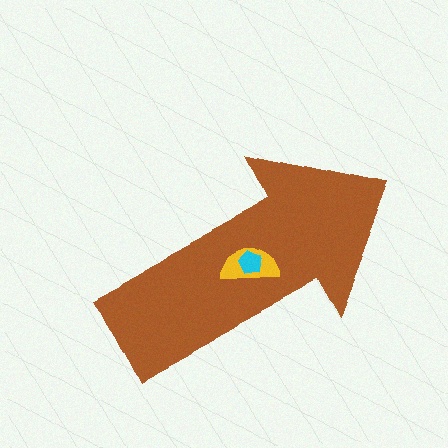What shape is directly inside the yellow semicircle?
The cyan pentagon.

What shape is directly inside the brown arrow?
The yellow semicircle.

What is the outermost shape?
The brown arrow.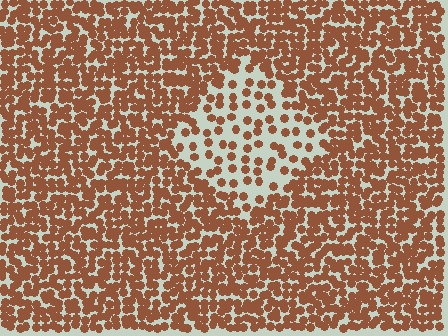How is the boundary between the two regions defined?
The boundary is defined by a change in element density (approximately 2.5x ratio). All elements are the same color, size, and shape.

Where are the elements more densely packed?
The elements are more densely packed outside the diamond boundary.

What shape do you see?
I see a diamond.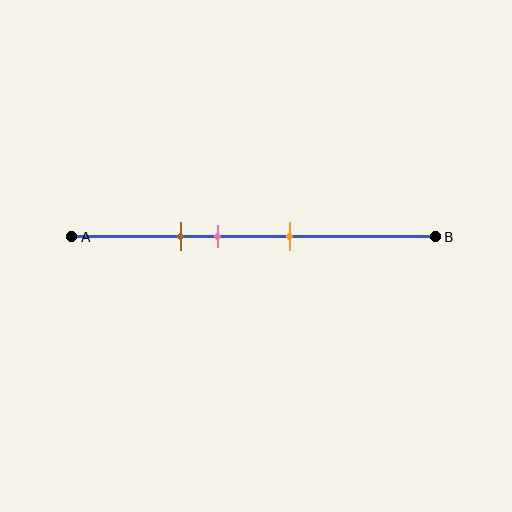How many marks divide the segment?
There are 3 marks dividing the segment.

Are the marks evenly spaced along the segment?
Yes, the marks are approximately evenly spaced.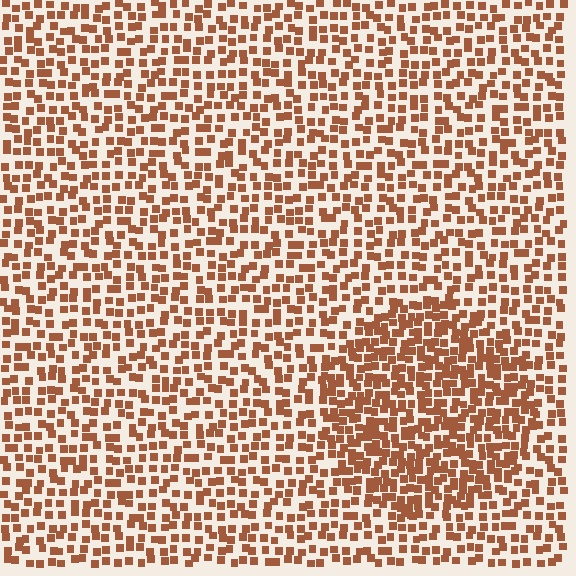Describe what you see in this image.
The image contains small brown elements arranged at two different densities. A circle-shaped region is visible where the elements are more densely packed than the surrounding area.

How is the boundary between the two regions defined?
The boundary is defined by a change in element density (approximately 1.7x ratio). All elements are the same color, size, and shape.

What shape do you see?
I see a circle.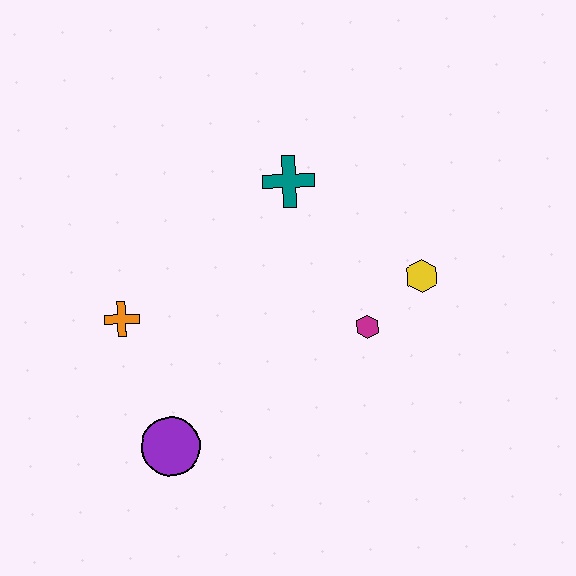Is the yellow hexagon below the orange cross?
No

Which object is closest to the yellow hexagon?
The magenta hexagon is closest to the yellow hexagon.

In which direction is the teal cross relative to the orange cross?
The teal cross is to the right of the orange cross.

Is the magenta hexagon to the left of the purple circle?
No